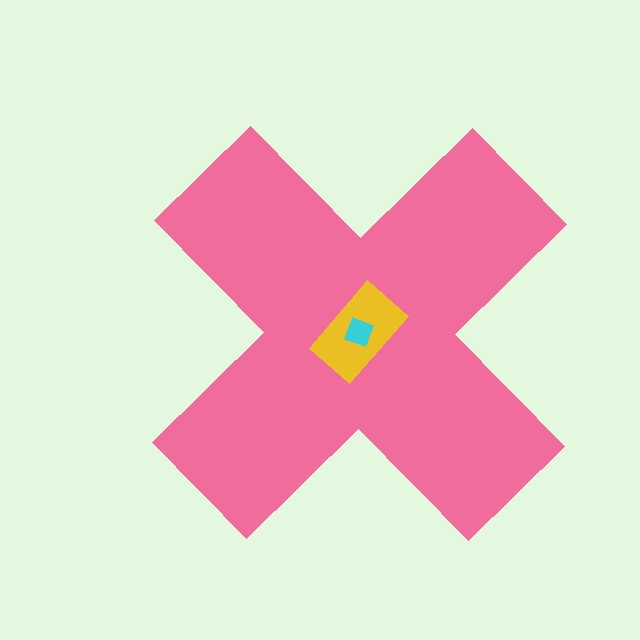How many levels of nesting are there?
3.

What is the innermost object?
The cyan square.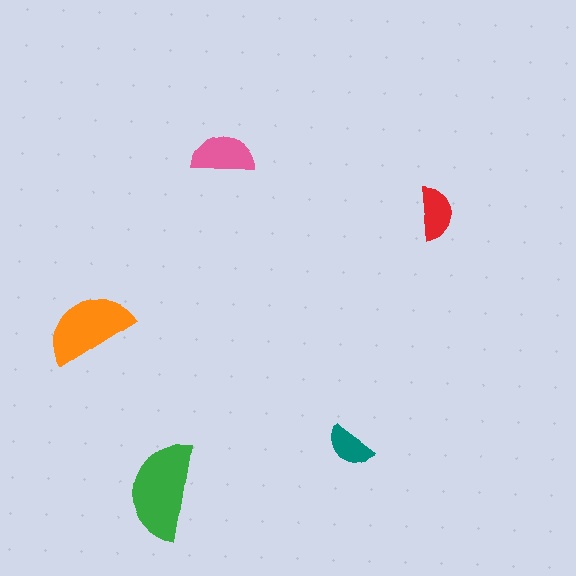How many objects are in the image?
There are 5 objects in the image.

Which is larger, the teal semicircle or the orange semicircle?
The orange one.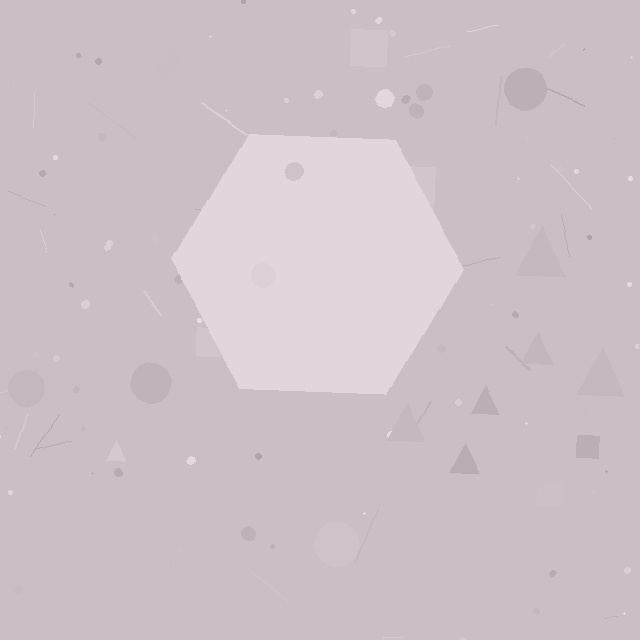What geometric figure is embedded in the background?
A hexagon is embedded in the background.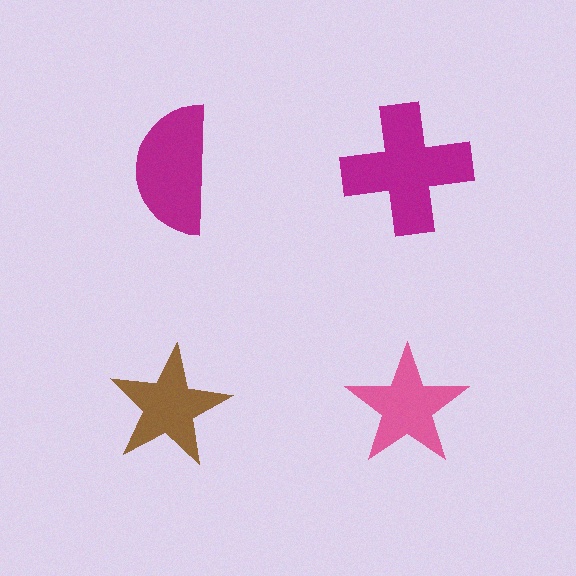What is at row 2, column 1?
A brown star.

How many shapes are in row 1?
2 shapes.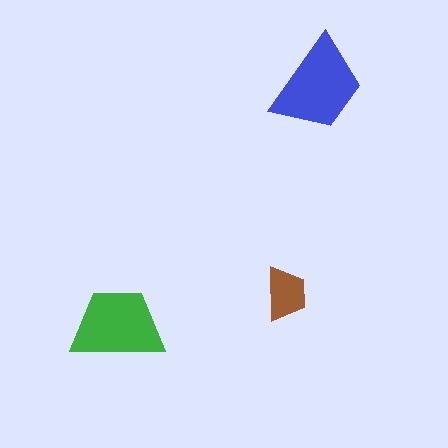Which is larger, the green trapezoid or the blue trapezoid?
The blue one.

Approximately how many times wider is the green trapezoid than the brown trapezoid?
About 1.5 times wider.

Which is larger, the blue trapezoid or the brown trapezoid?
The blue one.